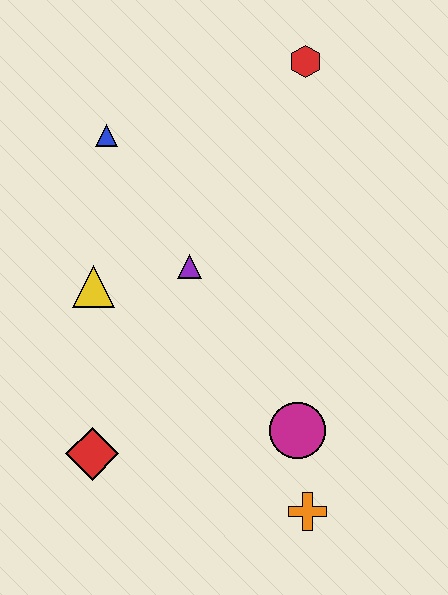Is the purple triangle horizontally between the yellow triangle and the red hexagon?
Yes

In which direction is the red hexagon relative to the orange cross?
The red hexagon is above the orange cross.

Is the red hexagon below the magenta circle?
No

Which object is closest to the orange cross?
The magenta circle is closest to the orange cross.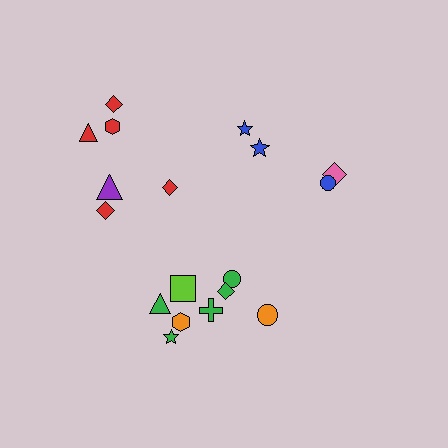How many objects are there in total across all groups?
There are 18 objects.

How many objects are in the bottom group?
There are 8 objects.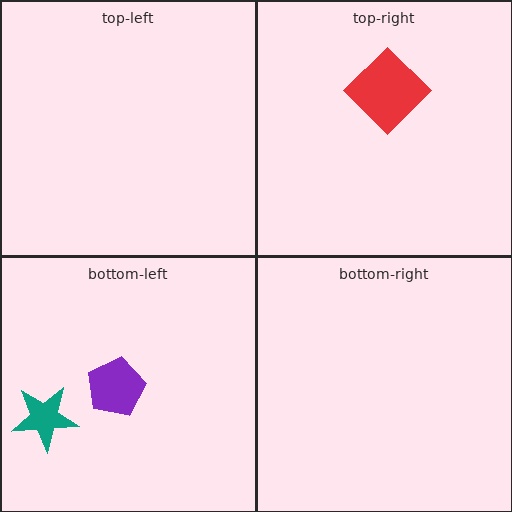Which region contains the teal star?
The bottom-left region.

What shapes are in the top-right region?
The red diamond.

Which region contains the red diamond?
The top-right region.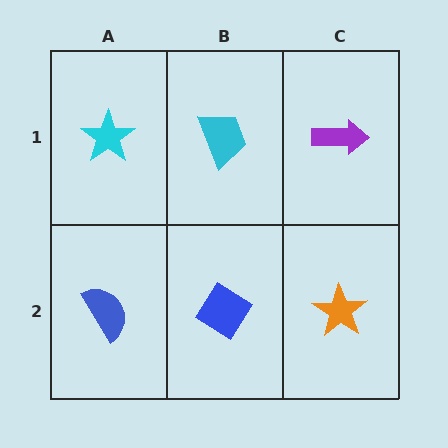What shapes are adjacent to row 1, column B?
A blue diamond (row 2, column B), a cyan star (row 1, column A), a purple arrow (row 1, column C).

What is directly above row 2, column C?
A purple arrow.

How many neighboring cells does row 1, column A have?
2.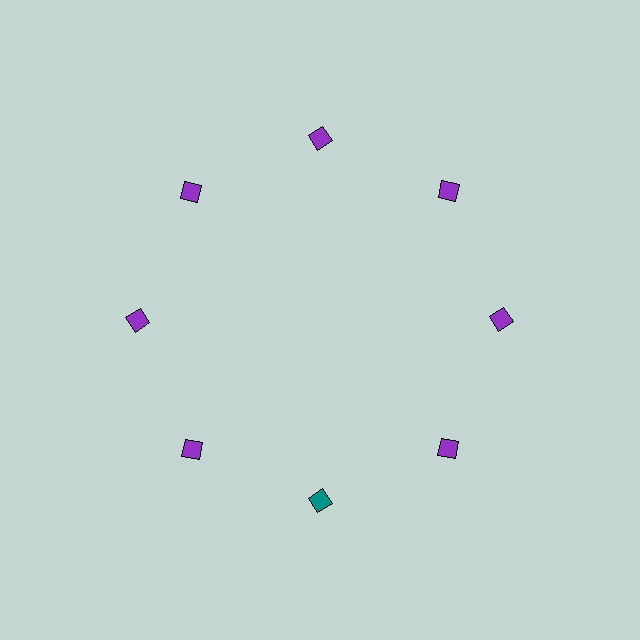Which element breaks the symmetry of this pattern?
The teal diamond at roughly the 6 o'clock position breaks the symmetry. All other shapes are purple diamonds.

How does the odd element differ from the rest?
It has a different color: teal instead of purple.